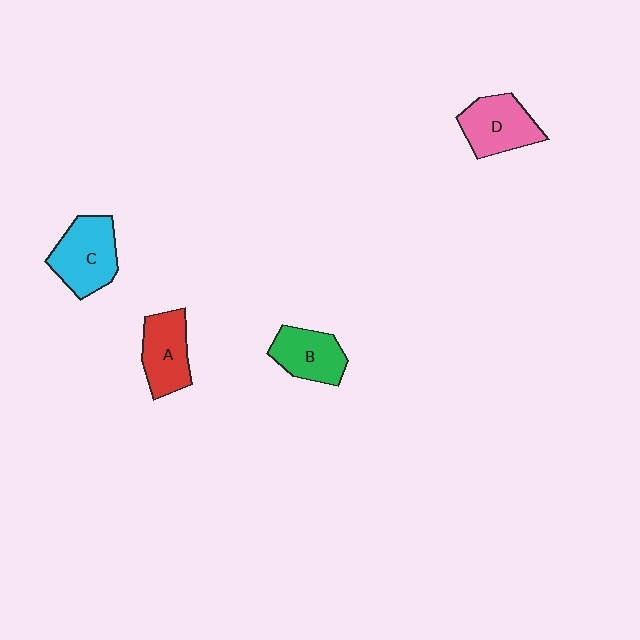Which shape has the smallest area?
Shape B (green).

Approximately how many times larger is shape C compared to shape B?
Approximately 1.2 times.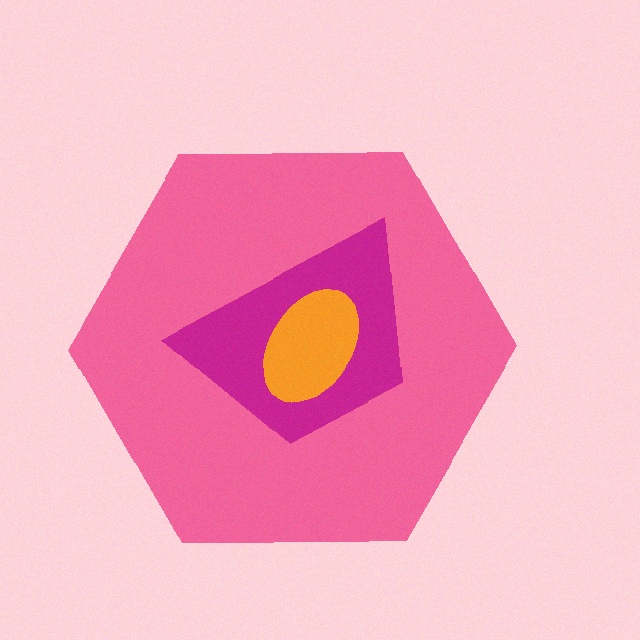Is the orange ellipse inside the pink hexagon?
Yes.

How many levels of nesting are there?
3.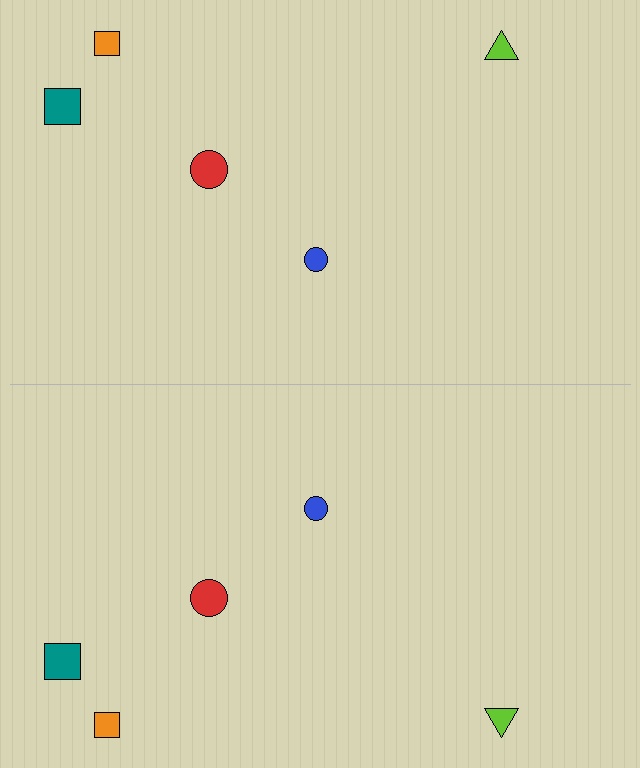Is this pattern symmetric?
Yes, this pattern has bilateral (reflection) symmetry.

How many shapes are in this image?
There are 10 shapes in this image.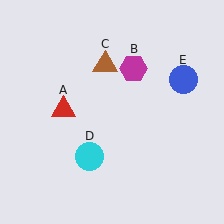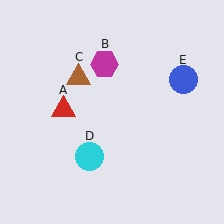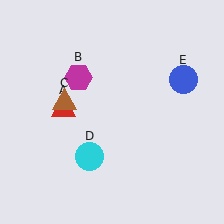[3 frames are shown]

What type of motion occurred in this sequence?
The magenta hexagon (object B), brown triangle (object C) rotated counterclockwise around the center of the scene.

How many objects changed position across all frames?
2 objects changed position: magenta hexagon (object B), brown triangle (object C).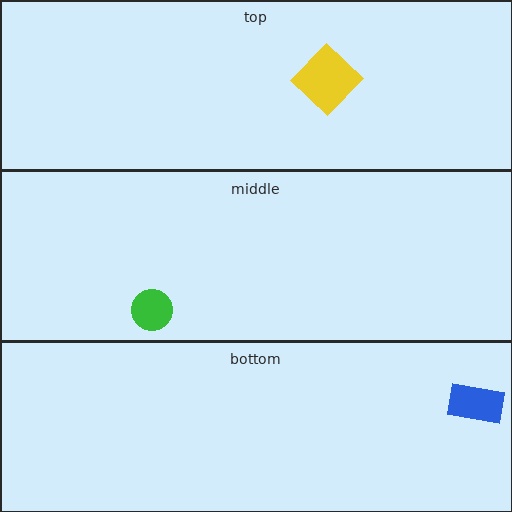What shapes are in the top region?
The yellow diamond.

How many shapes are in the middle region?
1.